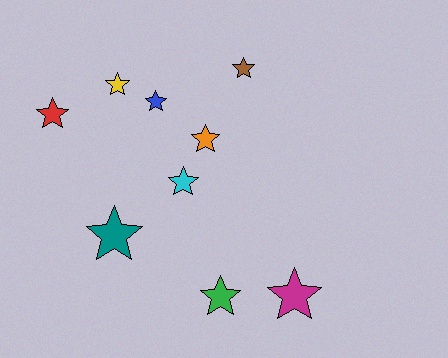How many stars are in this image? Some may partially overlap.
There are 9 stars.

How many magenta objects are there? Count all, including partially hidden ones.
There is 1 magenta object.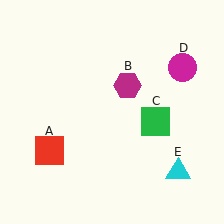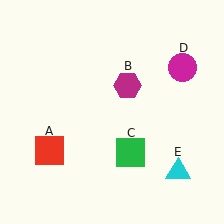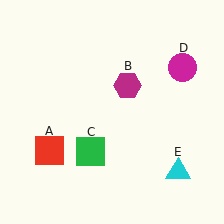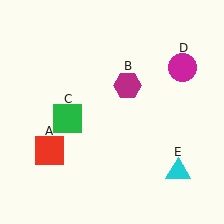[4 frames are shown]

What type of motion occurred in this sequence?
The green square (object C) rotated clockwise around the center of the scene.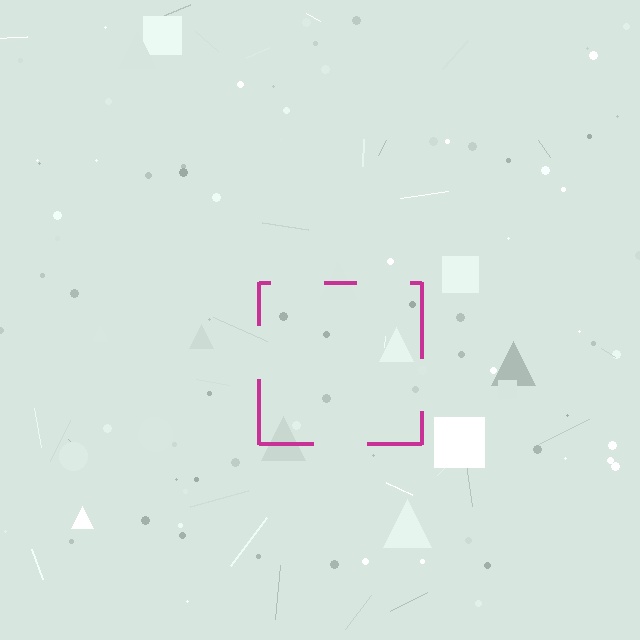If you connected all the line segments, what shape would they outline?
They would outline a square.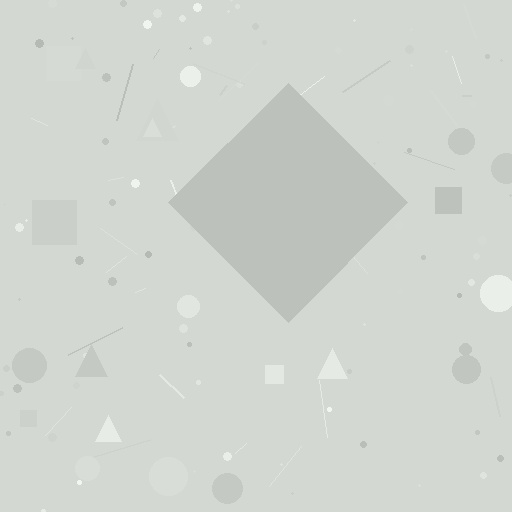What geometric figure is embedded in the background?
A diamond is embedded in the background.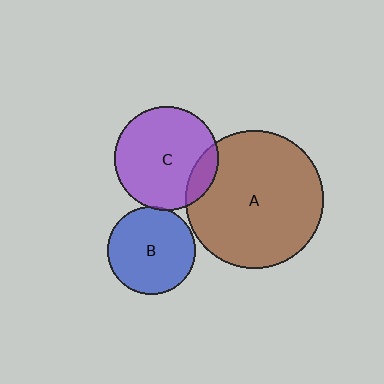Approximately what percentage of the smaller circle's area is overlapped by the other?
Approximately 15%.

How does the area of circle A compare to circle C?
Approximately 1.7 times.